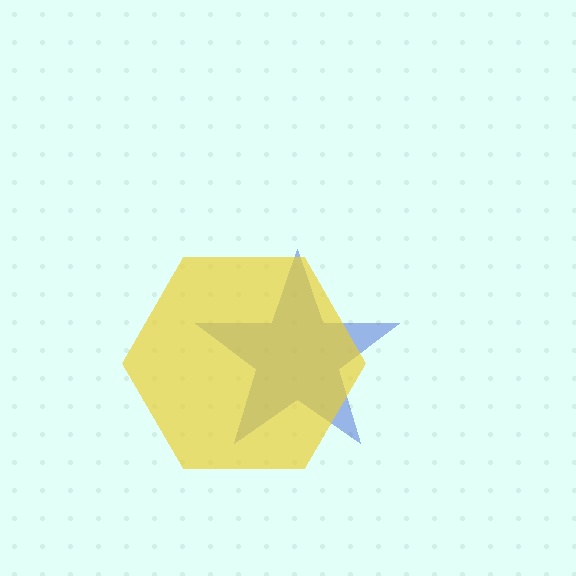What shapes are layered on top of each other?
The layered shapes are: a blue star, a yellow hexagon.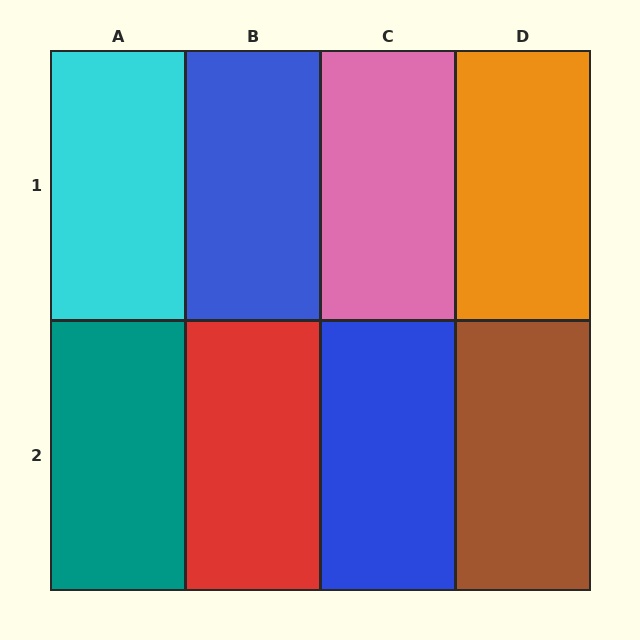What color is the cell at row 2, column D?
Brown.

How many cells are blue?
2 cells are blue.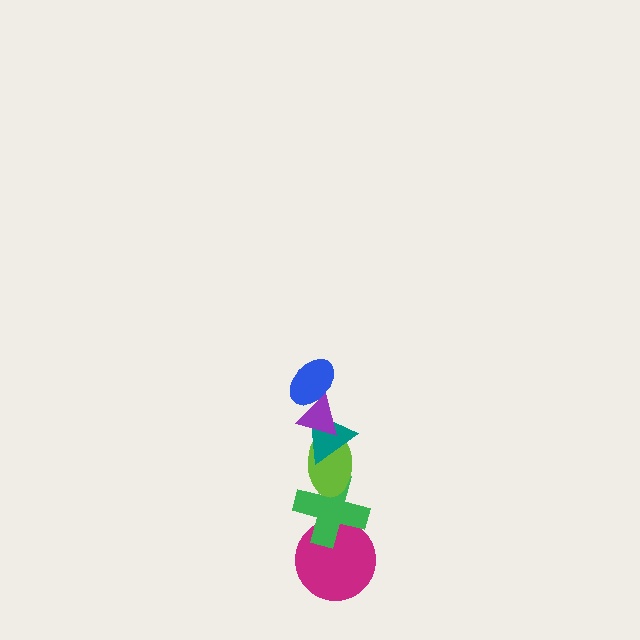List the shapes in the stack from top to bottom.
From top to bottom: the blue ellipse, the purple triangle, the teal triangle, the lime ellipse, the green cross, the magenta circle.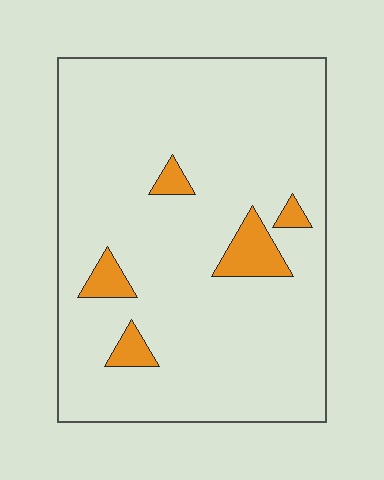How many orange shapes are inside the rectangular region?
5.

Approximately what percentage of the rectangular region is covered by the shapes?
Approximately 10%.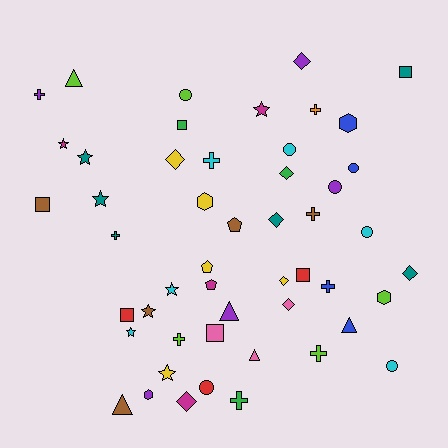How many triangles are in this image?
There are 5 triangles.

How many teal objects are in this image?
There are 6 teal objects.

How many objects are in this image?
There are 50 objects.